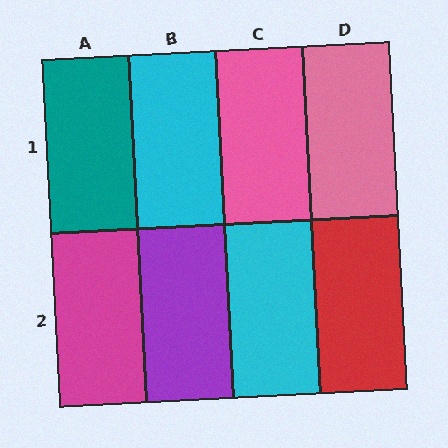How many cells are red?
1 cell is red.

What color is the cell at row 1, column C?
Pink.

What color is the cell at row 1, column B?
Cyan.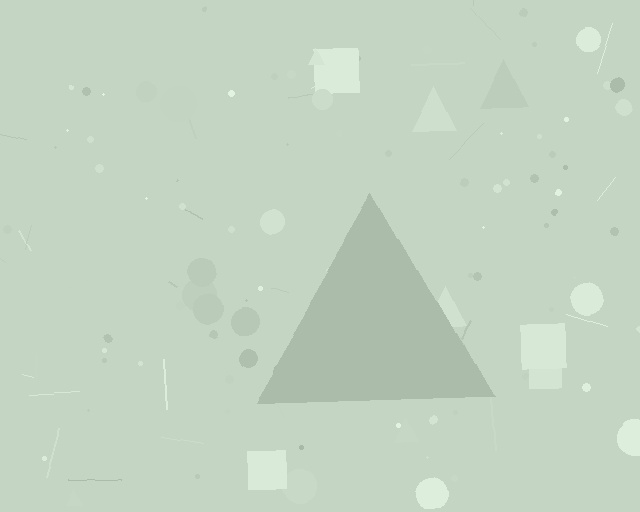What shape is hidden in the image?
A triangle is hidden in the image.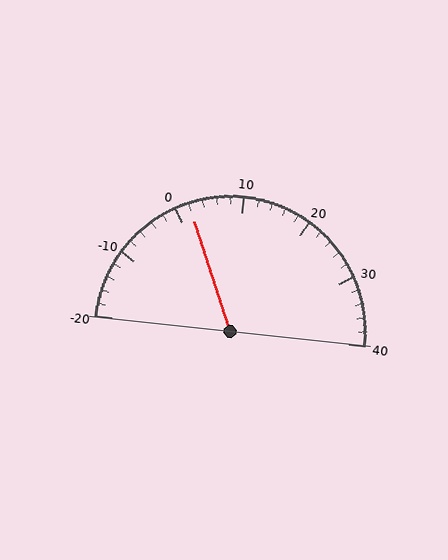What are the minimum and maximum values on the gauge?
The gauge ranges from -20 to 40.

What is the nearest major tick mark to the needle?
The nearest major tick mark is 0.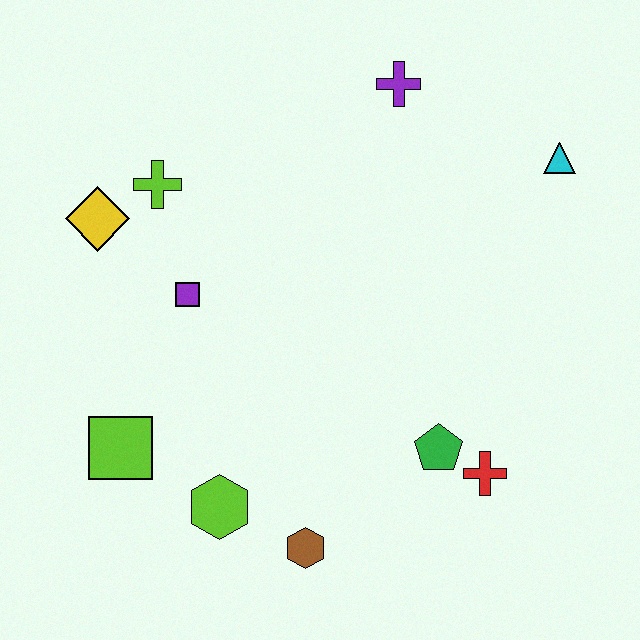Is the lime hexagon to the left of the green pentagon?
Yes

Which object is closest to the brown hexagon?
The lime hexagon is closest to the brown hexagon.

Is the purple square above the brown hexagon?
Yes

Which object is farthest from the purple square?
The cyan triangle is farthest from the purple square.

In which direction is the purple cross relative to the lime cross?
The purple cross is to the right of the lime cross.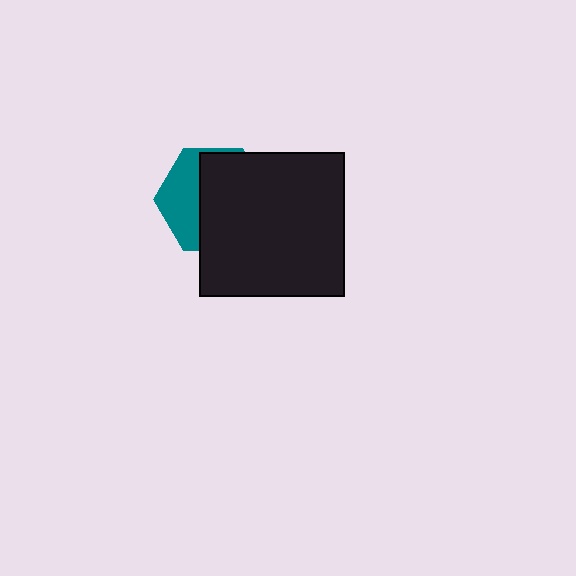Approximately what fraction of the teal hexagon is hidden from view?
Roughly 63% of the teal hexagon is hidden behind the black square.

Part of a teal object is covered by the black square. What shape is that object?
It is a hexagon.